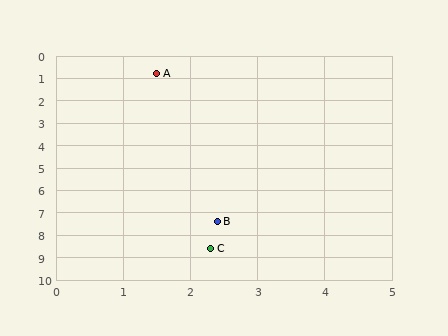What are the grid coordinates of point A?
Point A is at approximately (1.5, 0.8).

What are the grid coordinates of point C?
Point C is at approximately (2.3, 8.6).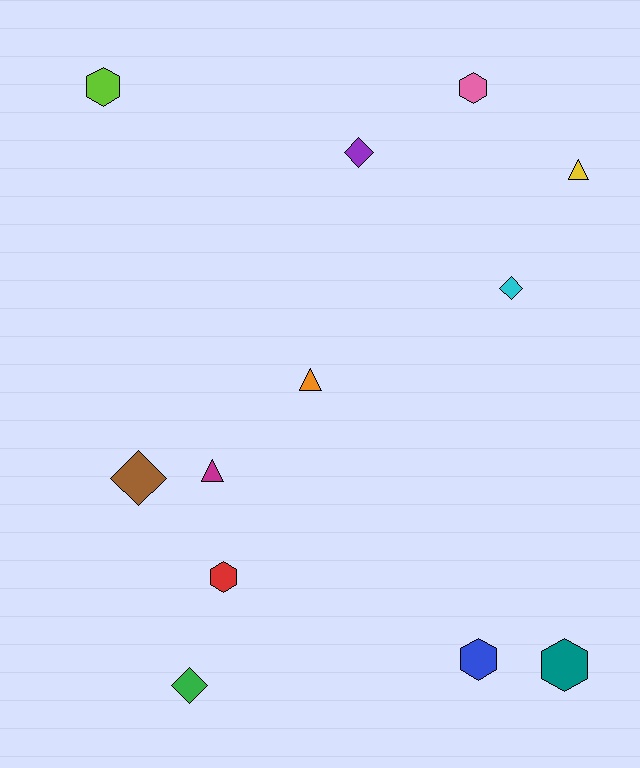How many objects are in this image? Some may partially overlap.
There are 12 objects.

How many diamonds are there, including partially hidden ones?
There are 4 diamonds.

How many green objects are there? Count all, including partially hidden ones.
There is 1 green object.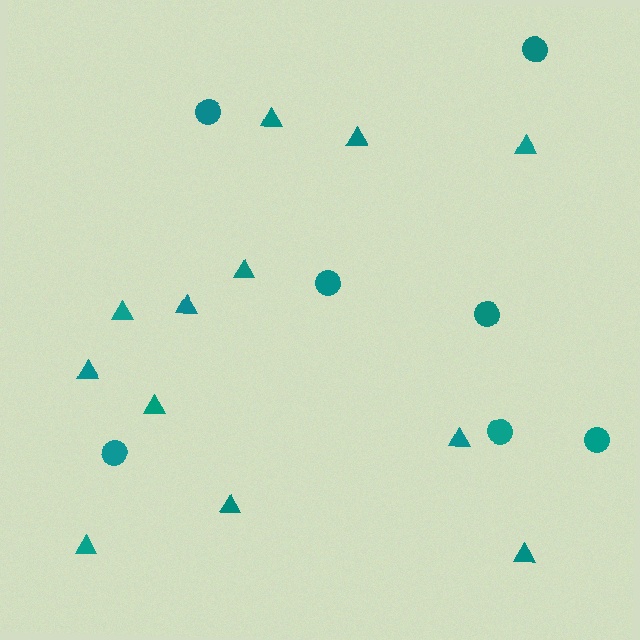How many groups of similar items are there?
There are 2 groups: one group of triangles (12) and one group of circles (7).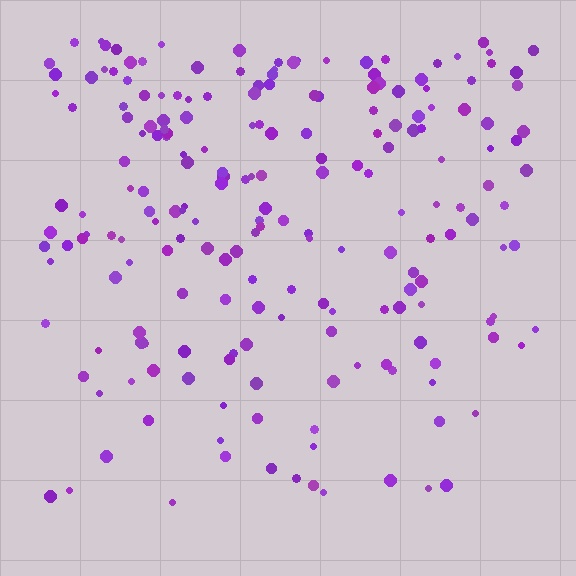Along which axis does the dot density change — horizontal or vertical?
Vertical.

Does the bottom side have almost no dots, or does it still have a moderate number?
Still a moderate number, just noticeably fewer than the top.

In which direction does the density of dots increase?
From bottom to top, with the top side densest.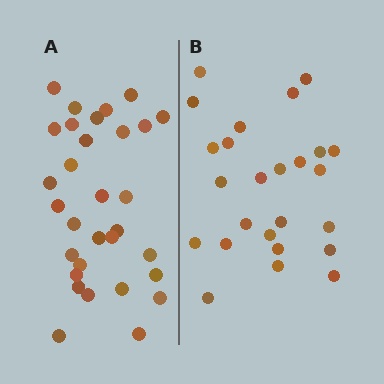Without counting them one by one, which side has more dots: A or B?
Region A (the left region) has more dots.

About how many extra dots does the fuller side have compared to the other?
Region A has about 6 more dots than region B.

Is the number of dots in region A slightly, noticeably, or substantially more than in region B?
Region A has only slightly more — the two regions are fairly close. The ratio is roughly 1.2 to 1.